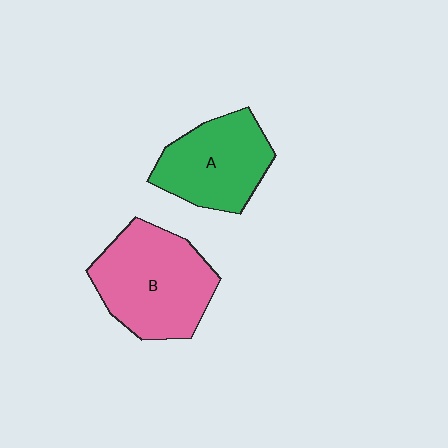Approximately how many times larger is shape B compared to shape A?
Approximately 1.3 times.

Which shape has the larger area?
Shape B (pink).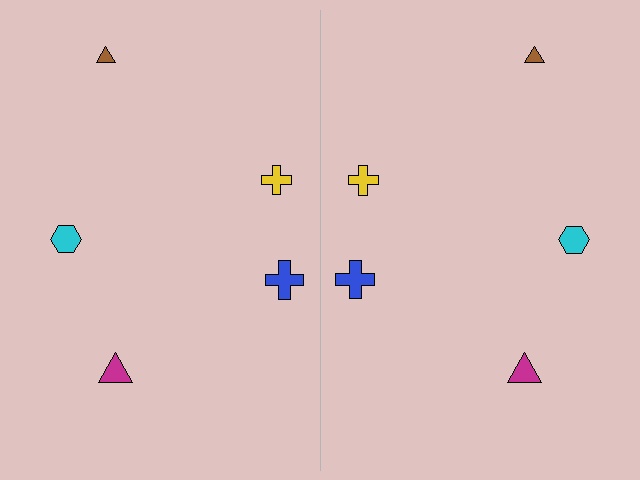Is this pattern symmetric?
Yes, this pattern has bilateral (reflection) symmetry.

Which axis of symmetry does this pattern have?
The pattern has a vertical axis of symmetry running through the center of the image.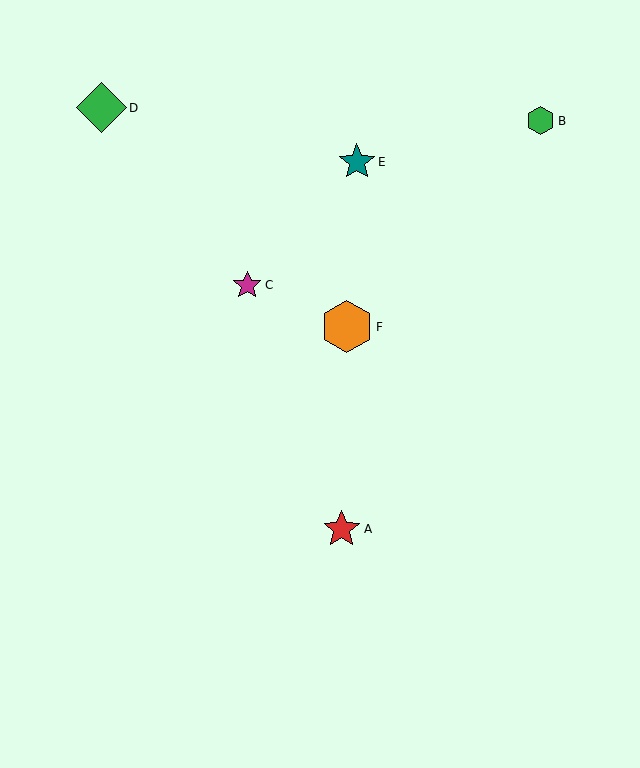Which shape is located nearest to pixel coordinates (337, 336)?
The orange hexagon (labeled F) at (347, 327) is nearest to that location.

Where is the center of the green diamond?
The center of the green diamond is at (101, 108).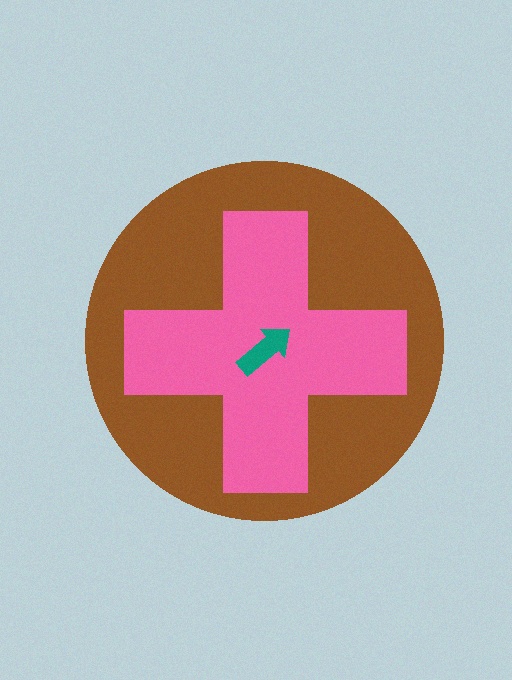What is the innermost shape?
The teal arrow.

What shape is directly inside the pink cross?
The teal arrow.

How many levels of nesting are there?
3.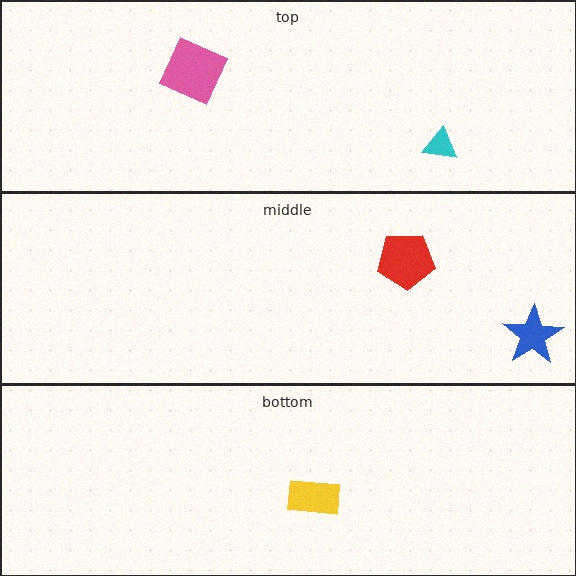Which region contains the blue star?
The middle region.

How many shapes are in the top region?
2.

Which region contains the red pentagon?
The middle region.